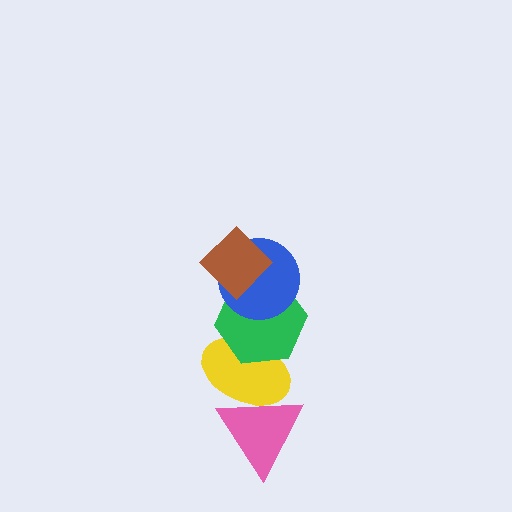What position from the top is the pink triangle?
The pink triangle is 5th from the top.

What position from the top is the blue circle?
The blue circle is 2nd from the top.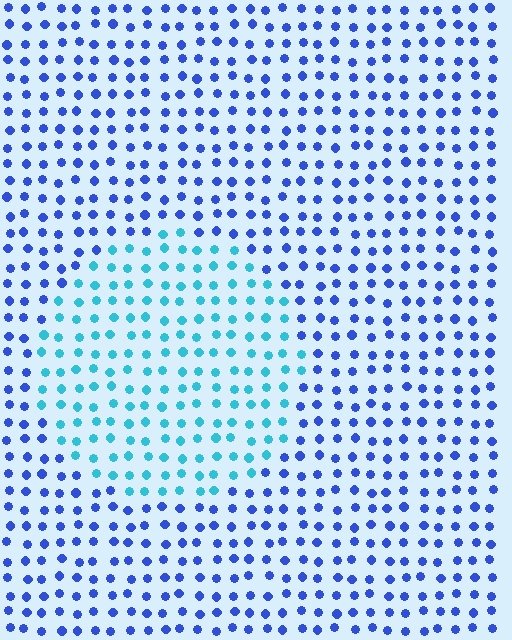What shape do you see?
I see a circle.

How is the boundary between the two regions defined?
The boundary is defined purely by a slight shift in hue (about 42 degrees). Spacing, size, and orientation are identical on both sides.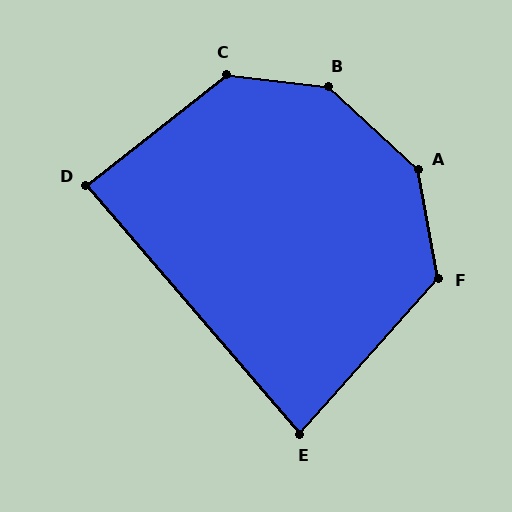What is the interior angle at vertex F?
Approximately 128 degrees (obtuse).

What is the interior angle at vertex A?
Approximately 143 degrees (obtuse).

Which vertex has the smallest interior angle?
E, at approximately 82 degrees.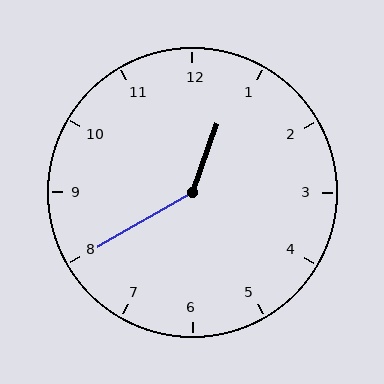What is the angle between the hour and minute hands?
Approximately 140 degrees.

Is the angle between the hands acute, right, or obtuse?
It is obtuse.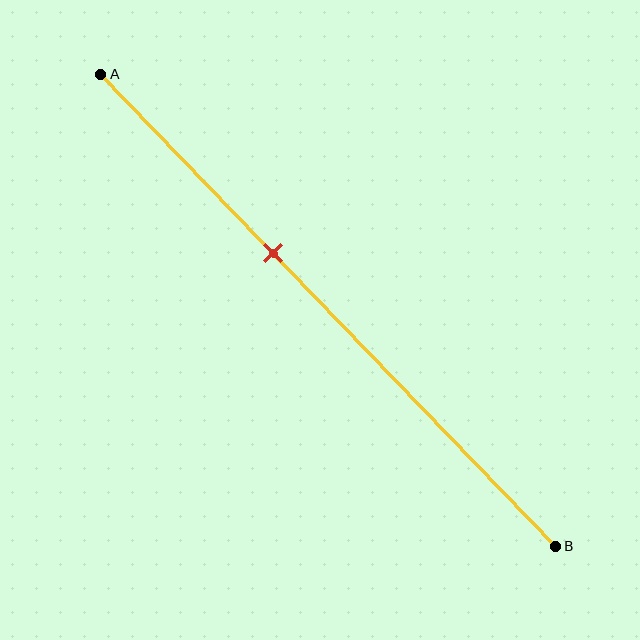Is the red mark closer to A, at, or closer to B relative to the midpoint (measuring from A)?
The red mark is closer to point A than the midpoint of segment AB.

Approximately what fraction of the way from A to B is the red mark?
The red mark is approximately 40% of the way from A to B.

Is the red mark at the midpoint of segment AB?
No, the mark is at about 40% from A, not at the 50% midpoint.